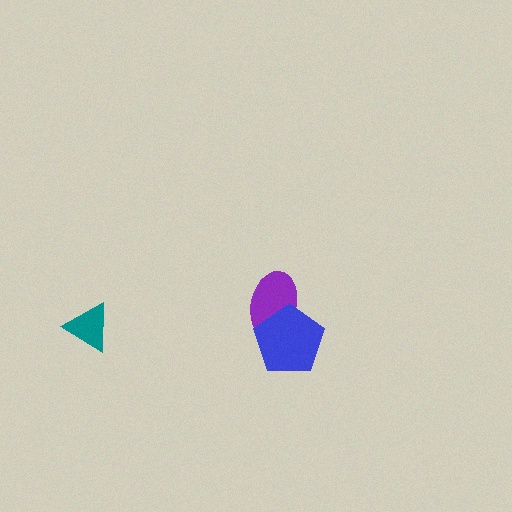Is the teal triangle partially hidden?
No, no other shape covers it.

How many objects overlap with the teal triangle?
0 objects overlap with the teal triangle.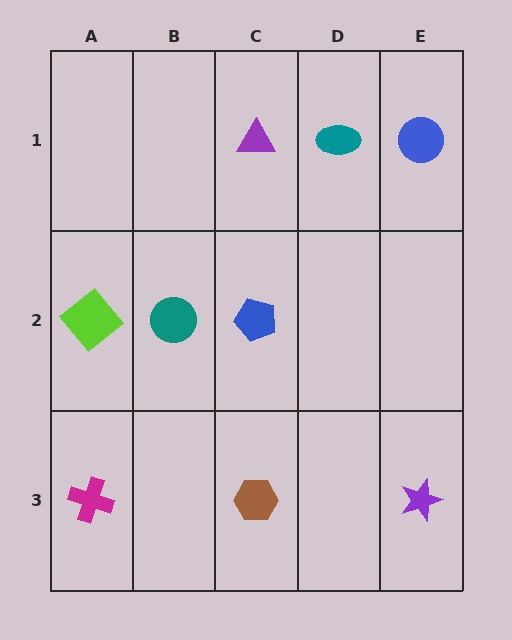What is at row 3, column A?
A magenta cross.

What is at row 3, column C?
A brown hexagon.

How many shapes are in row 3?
3 shapes.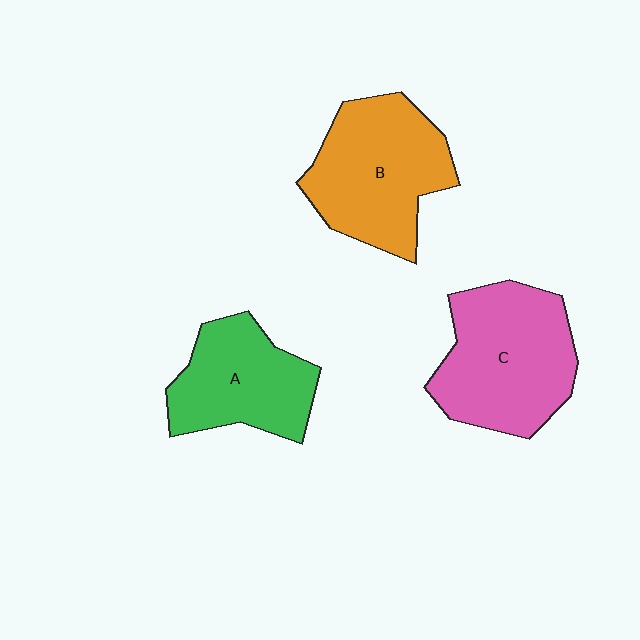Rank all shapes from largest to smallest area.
From largest to smallest: C (pink), B (orange), A (green).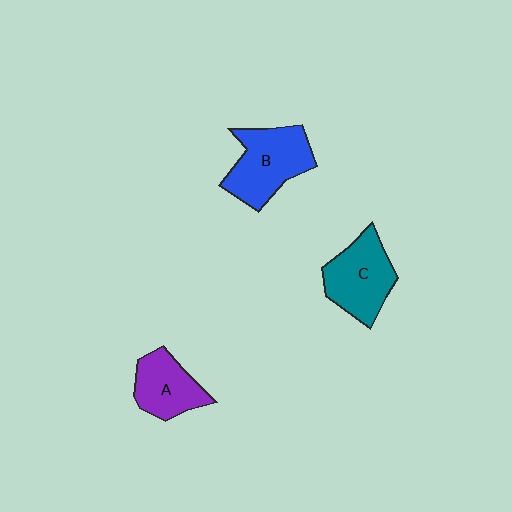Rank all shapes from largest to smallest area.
From largest to smallest: B (blue), C (teal), A (purple).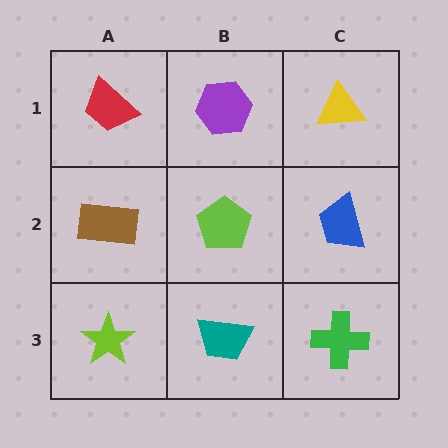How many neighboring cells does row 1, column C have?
2.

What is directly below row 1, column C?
A blue trapezoid.